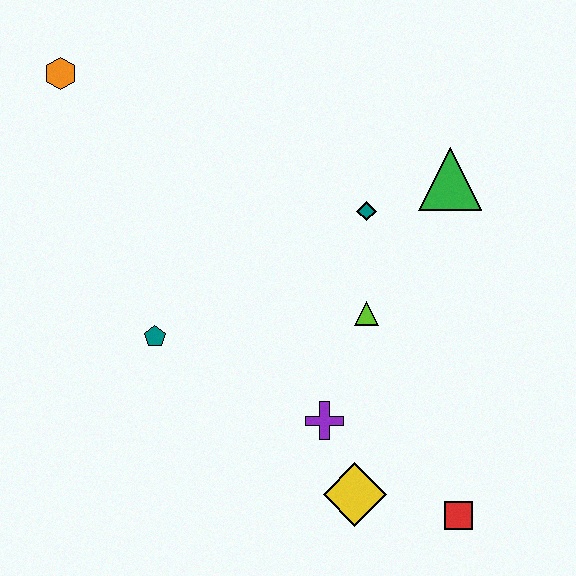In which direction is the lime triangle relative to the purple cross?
The lime triangle is above the purple cross.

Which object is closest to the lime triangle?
The teal diamond is closest to the lime triangle.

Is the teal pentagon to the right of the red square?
No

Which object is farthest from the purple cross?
The orange hexagon is farthest from the purple cross.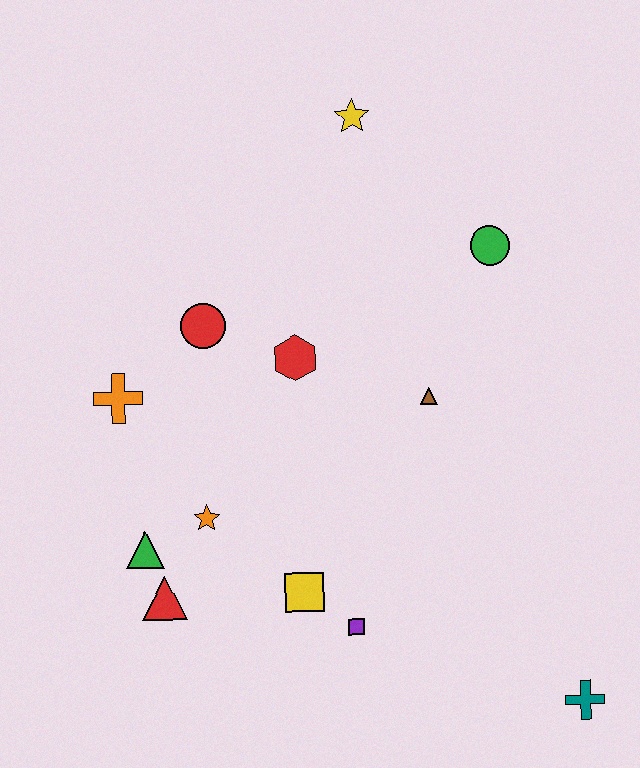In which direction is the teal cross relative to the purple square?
The teal cross is to the right of the purple square.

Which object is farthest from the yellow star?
The teal cross is farthest from the yellow star.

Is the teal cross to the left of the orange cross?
No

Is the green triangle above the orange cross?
No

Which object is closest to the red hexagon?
The red circle is closest to the red hexagon.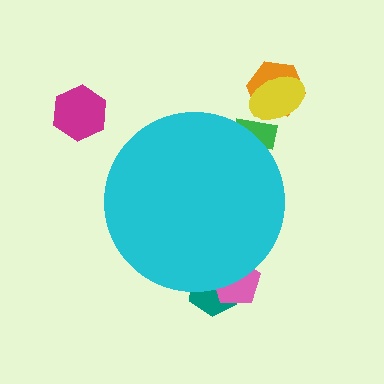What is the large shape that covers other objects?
A cyan circle.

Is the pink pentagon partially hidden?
Yes, the pink pentagon is partially hidden behind the cyan circle.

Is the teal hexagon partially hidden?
Yes, the teal hexagon is partially hidden behind the cyan circle.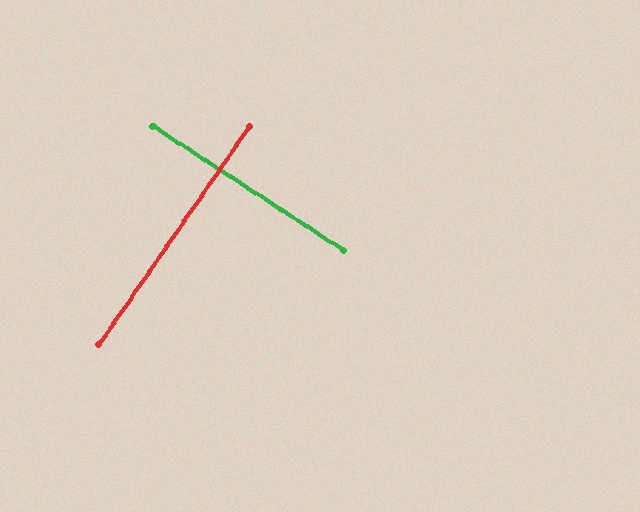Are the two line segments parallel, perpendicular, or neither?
Perpendicular — they meet at approximately 88°.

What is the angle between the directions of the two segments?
Approximately 88 degrees.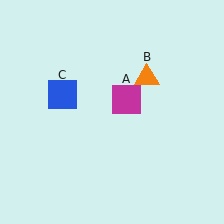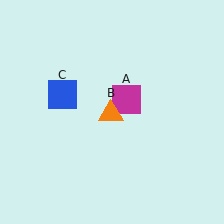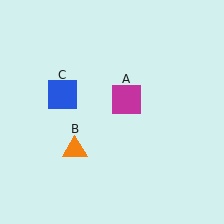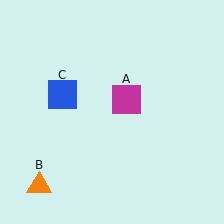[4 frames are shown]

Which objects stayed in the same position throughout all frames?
Magenta square (object A) and blue square (object C) remained stationary.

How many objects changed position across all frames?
1 object changed position: orange triangle (object B).